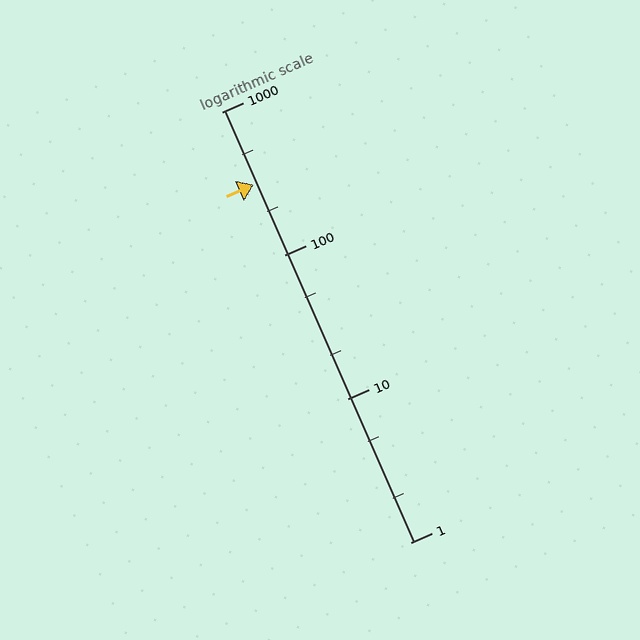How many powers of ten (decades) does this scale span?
The scale spans 3 decades, from 1 to 1000.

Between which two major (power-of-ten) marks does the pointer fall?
The pointer is between 100 and 1000.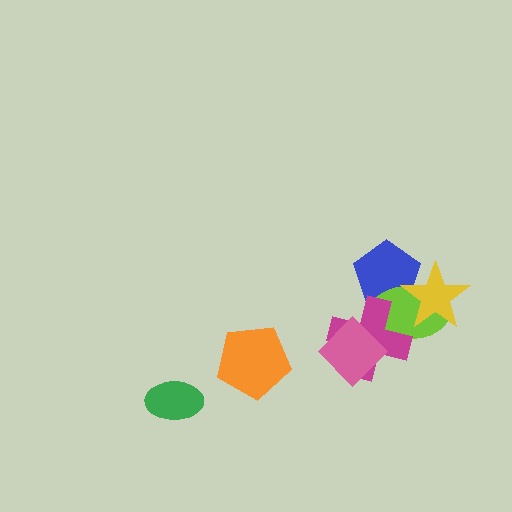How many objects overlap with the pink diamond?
1 object overlaps with the pink diamond.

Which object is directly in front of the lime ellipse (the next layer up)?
The magenta cross is directly in front of the lime ellipse.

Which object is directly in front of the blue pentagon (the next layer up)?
The lime ellipse is directly in front of the blue pentagon.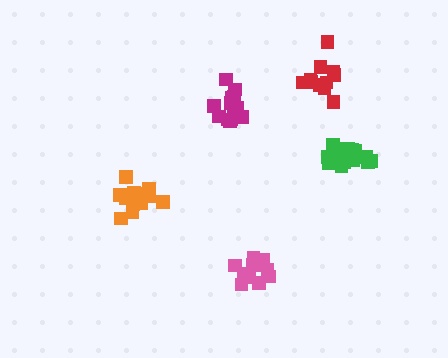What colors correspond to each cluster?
The clusters are colored: green, orange, red, pink, magenta.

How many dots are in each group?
Group 1: 14 dots, Group 2: 16 dots, Group 3: 11 dots, Group 4: 13 dots, Group 5: 16 dots (70 total).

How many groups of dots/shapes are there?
There are 5 groups.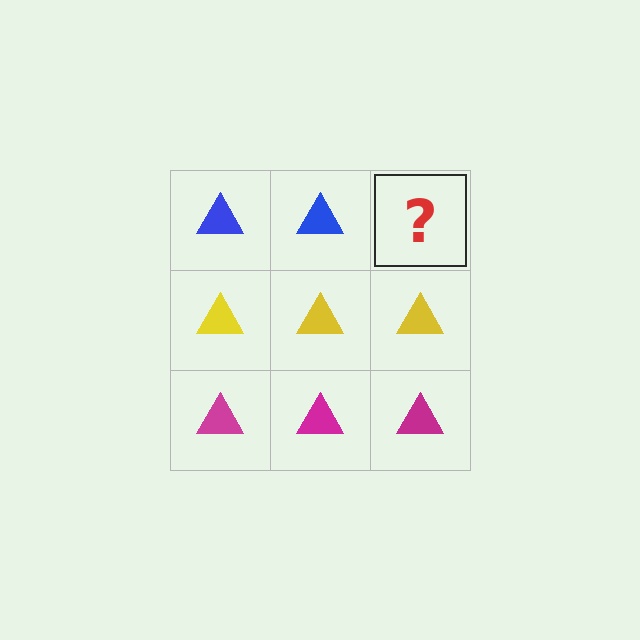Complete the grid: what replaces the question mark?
The question mark should be replaced with a blue triangle.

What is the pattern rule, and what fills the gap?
The rule is that each row has a consistent color. The gap should be filled with a blue triangle.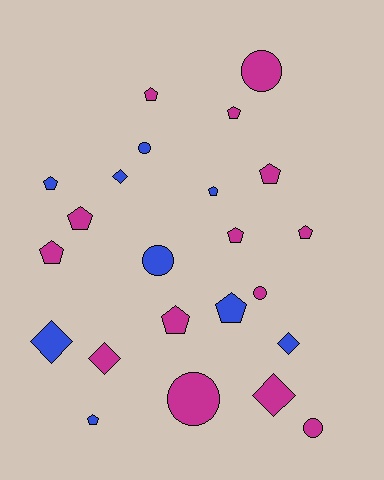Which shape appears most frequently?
Pentagon, with 12 objects.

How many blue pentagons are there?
There are 4 blue pentagons.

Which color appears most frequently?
Magenta, with 14 objects.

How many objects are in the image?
There are 23 objects.